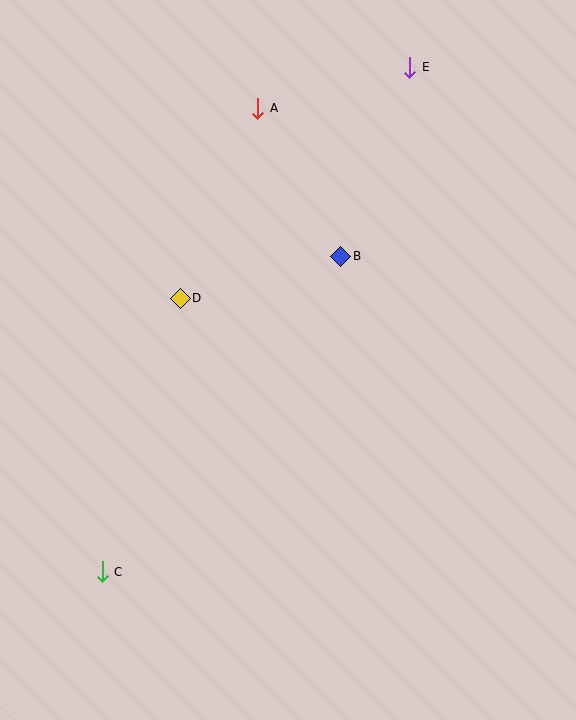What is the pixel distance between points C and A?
The distance between C and A is 489 pixels.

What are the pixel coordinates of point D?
Point D is at (180, 298).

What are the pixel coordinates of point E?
Point E is at (410, 67).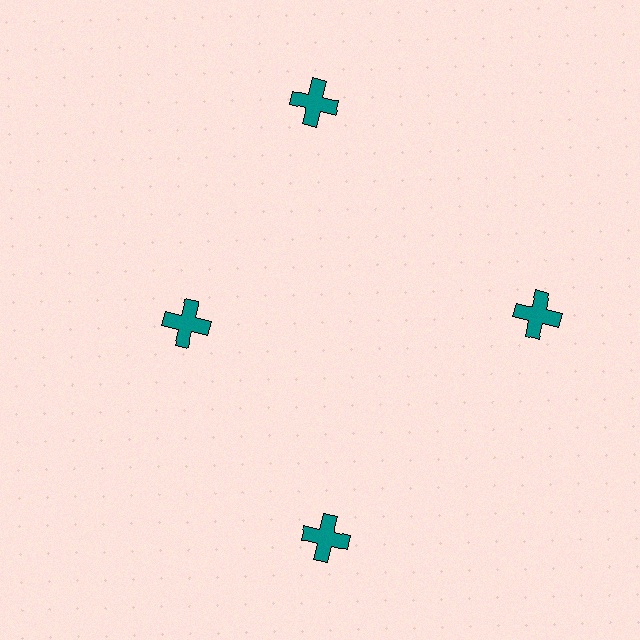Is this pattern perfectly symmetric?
No. The 4 teal crosses are arranged in a ring, but one element near the 9 o'clock position is pulled inward toward the center, breaking the 4-fold rotational symmetry.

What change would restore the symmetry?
The symmetry would be restored by moving it outward, back onto the ring so that all 4 crosses sit at equal angles and equal distance from the center.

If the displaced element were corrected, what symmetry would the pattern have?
It would have 4-fold rotational symmetry — the pattern would map onto itself every 90 degrees.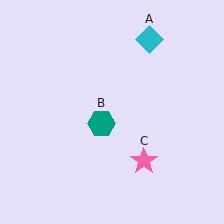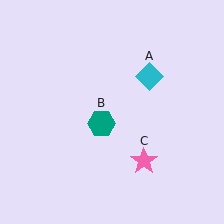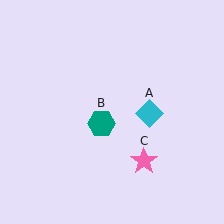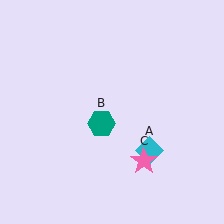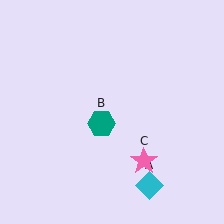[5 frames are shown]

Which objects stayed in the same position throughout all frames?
Teal hexagon (object B) and pink star (object C) remained stationary.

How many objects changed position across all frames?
1 object changed position: cyan diamond (object A).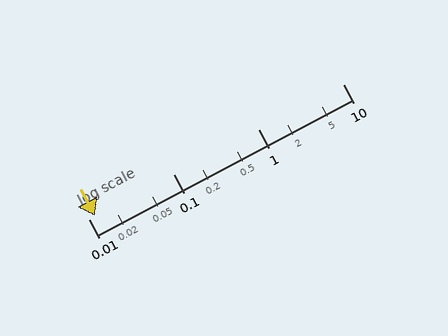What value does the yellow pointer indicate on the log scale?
The pointer indicates approximately 0.012.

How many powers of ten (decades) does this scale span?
The scale spans 3 decades, from 0.01 to 10.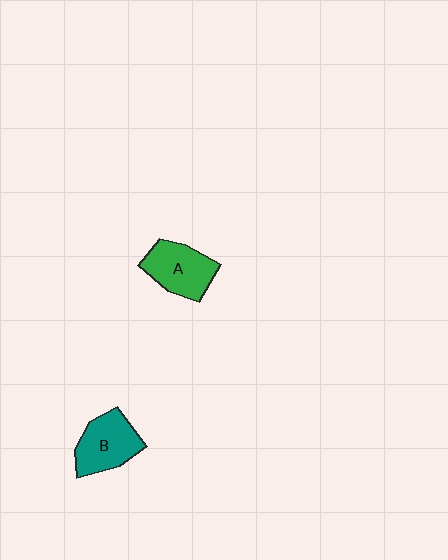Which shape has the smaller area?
Shape A (green).